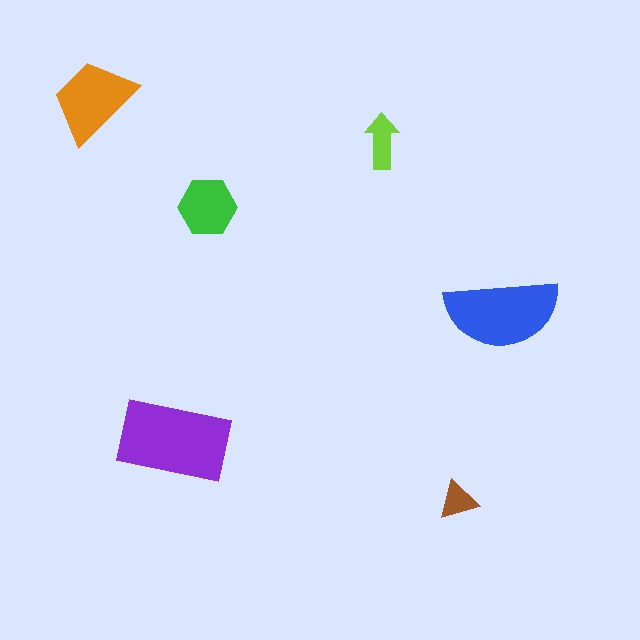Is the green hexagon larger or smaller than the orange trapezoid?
Smaller.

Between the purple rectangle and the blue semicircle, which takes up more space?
The purple rectangle.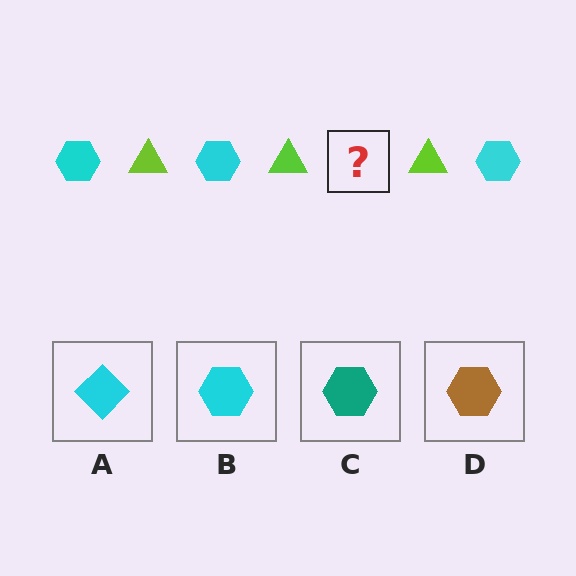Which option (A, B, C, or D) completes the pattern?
B.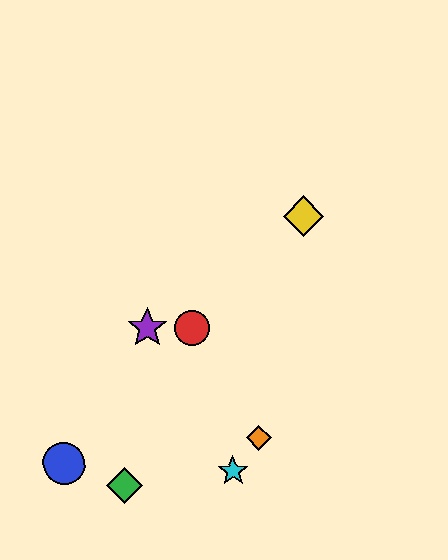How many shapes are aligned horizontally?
2 shapes (the red circle, the purple star) are aligned horizontally.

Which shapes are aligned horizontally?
The red circle, the purple star are aligned horizontally.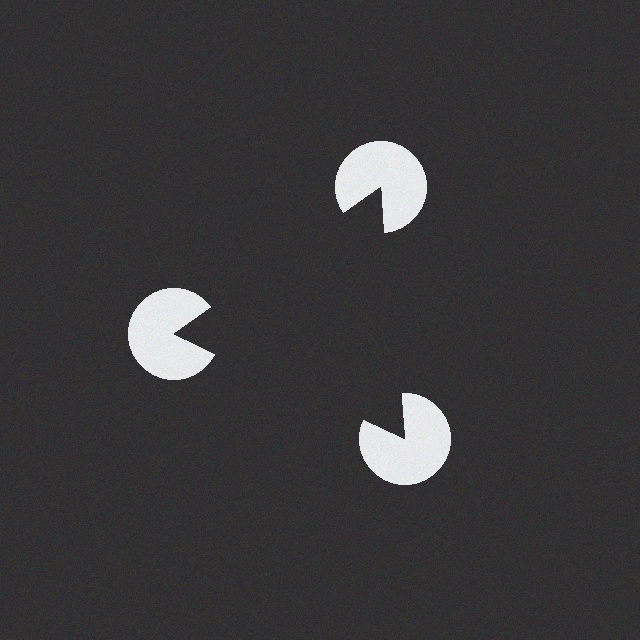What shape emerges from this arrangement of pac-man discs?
An illusory triangle — its edges are inferred from the aligned wedge cuts in the pac-man discs, not physically drawn.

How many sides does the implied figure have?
3 sides.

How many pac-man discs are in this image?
There are 3 — one at each vertex of the illusory triangle.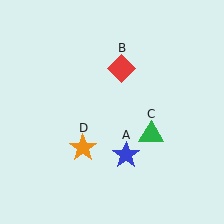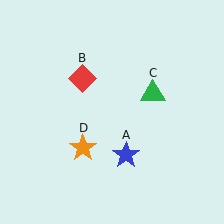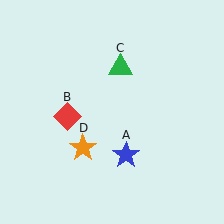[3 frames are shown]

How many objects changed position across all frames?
2 objects changed position: red diamond (object B), green triangle (object C).